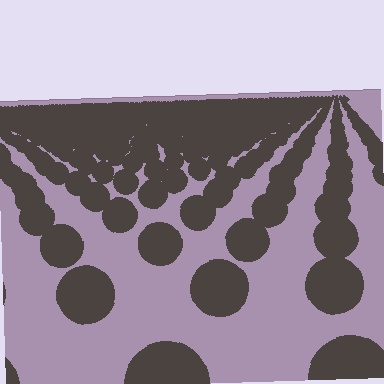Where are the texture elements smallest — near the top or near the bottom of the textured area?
Near the top.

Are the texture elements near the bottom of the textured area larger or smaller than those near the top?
Larger. Near the bottom, elements are closer to the viewer and appear at a bigger on-screen size.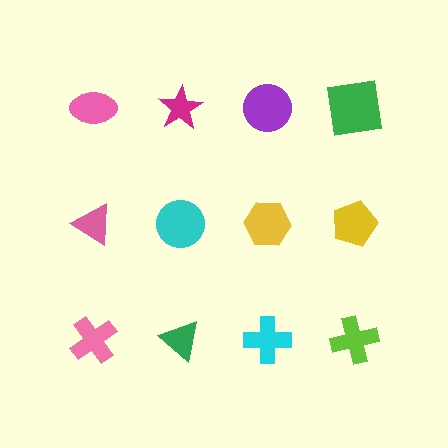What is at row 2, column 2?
A cyan circle.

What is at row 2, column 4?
A yellow pentagon.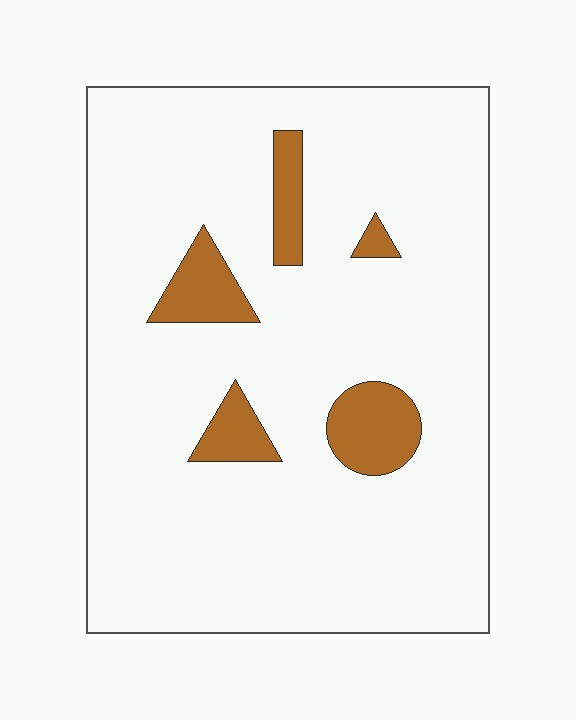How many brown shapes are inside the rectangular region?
5.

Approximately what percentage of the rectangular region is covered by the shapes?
Approximately 10%.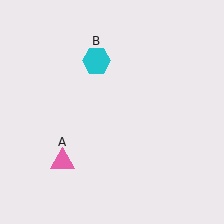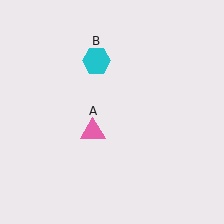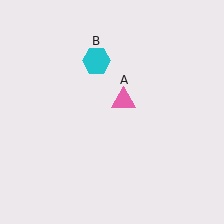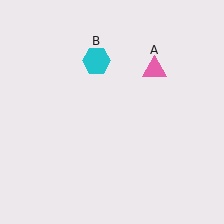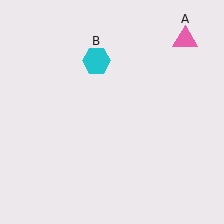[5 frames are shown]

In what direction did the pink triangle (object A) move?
The pink triangle (object A) moved up and to the right.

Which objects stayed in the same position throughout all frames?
Cyan hexagon (object B) remained stationary.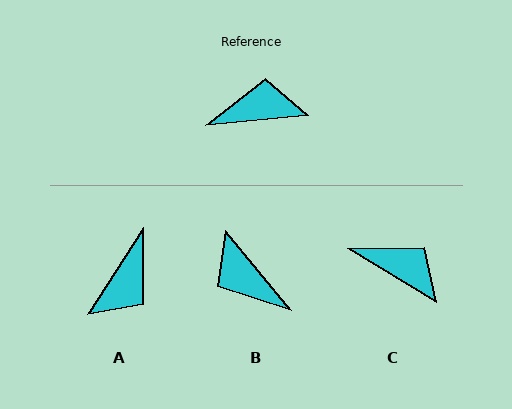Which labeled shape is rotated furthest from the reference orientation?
A, about 128 degrees away.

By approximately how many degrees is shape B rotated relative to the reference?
Approximately 124 degrees counter-clockwise.